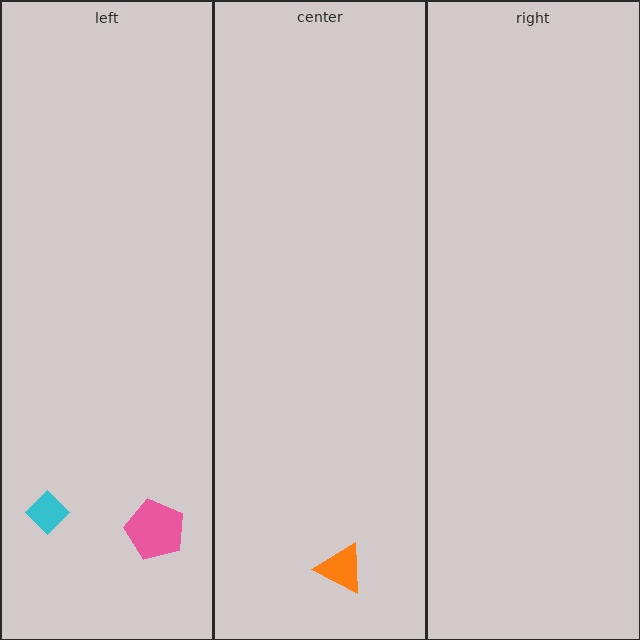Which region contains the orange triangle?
The center region.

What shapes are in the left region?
The cyan diamond, the pink pentagon.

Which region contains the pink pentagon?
The left region.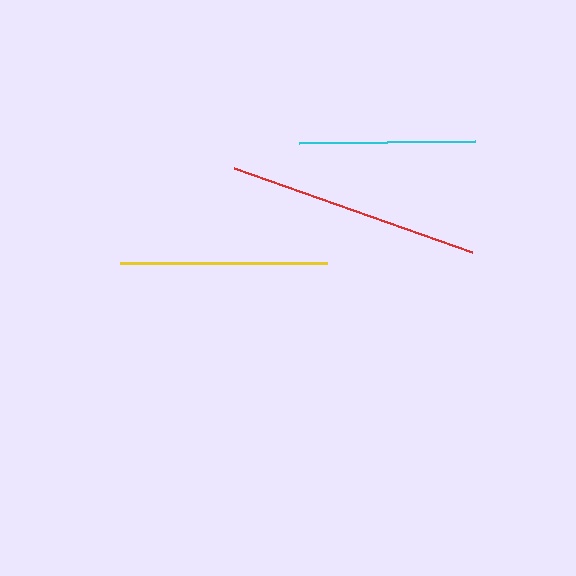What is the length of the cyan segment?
The cyan segment is approximately 176 pixels long.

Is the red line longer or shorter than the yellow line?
The red line is longer than the yellow line.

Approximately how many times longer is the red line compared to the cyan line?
The red line is approximately 1.4 times the length of the cyan line.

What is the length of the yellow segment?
The yellow segment is approximately 207 pixels long.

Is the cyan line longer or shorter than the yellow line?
The yellow line is longer than the cyan line.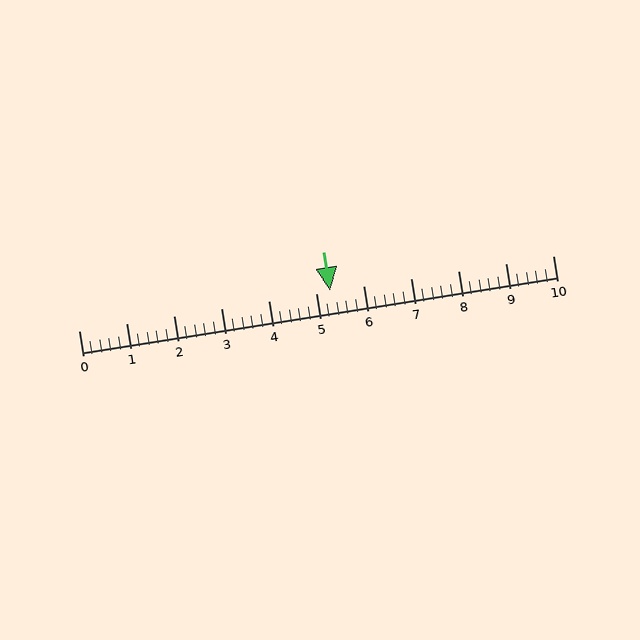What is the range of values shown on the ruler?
The ruler shows values from 0 to 10.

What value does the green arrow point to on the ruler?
The green arrow points to approximately 5.3.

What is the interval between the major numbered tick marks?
The major tick marks are spaced 1 units apart.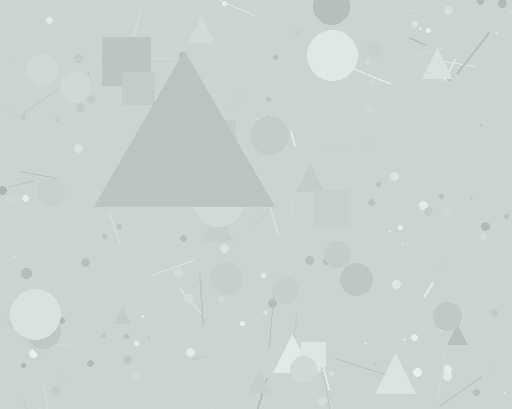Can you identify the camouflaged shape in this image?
The camouflaged shape is a triangle.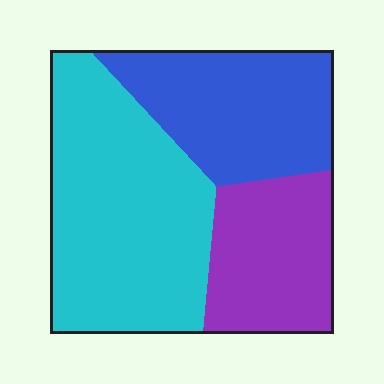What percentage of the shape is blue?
Blue covers roughly 30% of the shape.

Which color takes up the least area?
Purple, at roughly 25%.